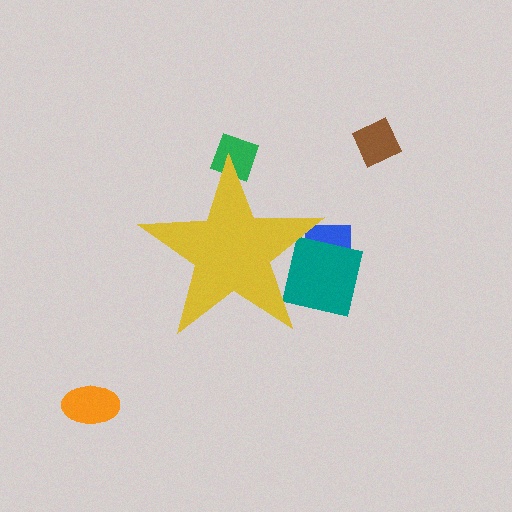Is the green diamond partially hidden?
Yes, the green diamond is partially hidden behind the yellow star.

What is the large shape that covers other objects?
A yellow star.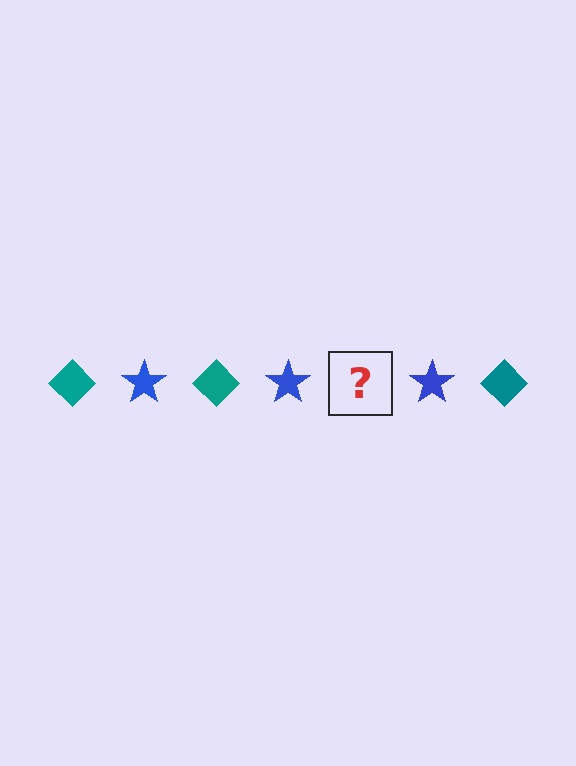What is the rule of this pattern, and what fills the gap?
The rule is that the pattern alternates between teal diamond and blue star. The gap should be filled with a teal diamond.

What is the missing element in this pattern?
The missing element is a teal diamond.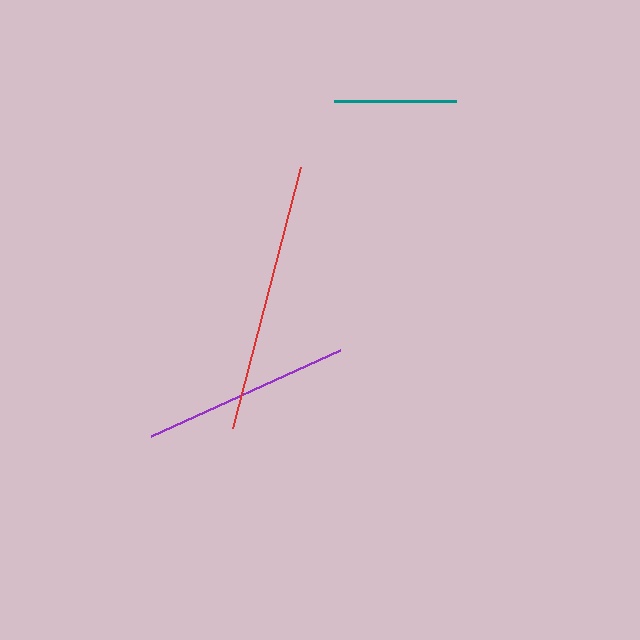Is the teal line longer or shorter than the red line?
The red line is longer than the teal line.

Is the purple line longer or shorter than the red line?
The red line is longer than the purple line.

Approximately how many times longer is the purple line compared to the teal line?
The purple line is approximately 1.7 times the length of the teal line.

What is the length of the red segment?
The red segment is approximately 269 pixels long.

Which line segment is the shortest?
The teal line is the shortest at approximately 122 pixels.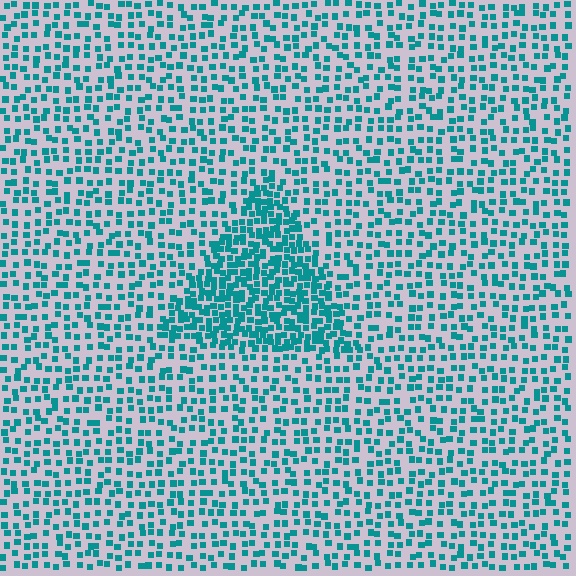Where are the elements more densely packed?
The elements are more densely packed inside the triangle boundary.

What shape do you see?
I see a triangle.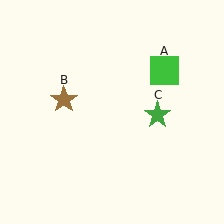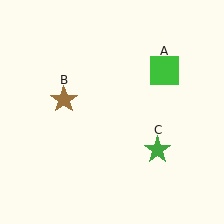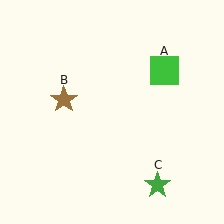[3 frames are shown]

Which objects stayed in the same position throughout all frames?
Green square (object A) and brown star (object B) remained stationary.